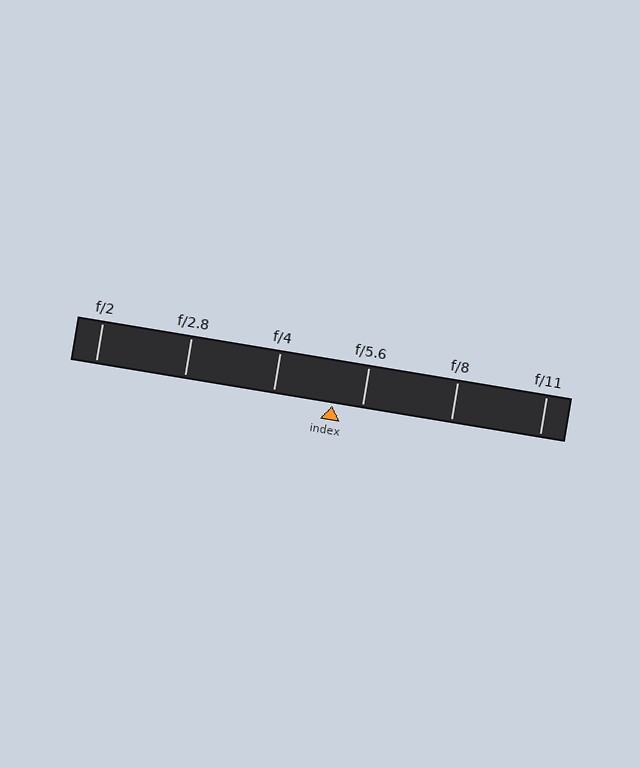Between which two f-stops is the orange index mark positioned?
The index mark is between f/4 and f/5.6.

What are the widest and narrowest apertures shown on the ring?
The widest aperture shown is f/2 and the narrowest is f/11.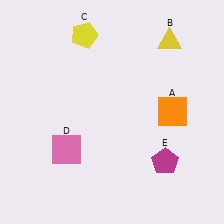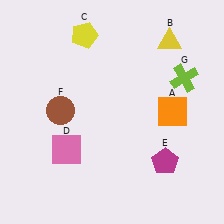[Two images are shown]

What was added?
A brown circle (F), a lime cross (G) were added in Image 2.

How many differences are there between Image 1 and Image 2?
There are 2 differences between the two images.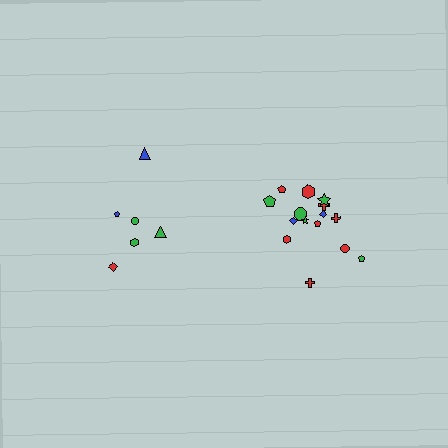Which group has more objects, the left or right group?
The right group.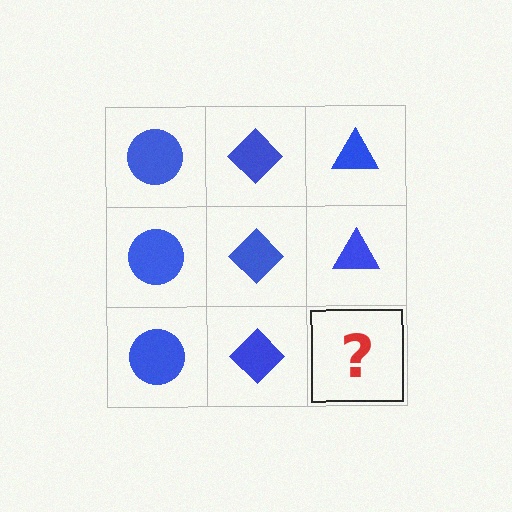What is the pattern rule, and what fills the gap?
The rule is that each column has a consistent shape. The gap should be filled with a blue triangle.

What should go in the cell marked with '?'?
The missing cell should contain a blue triangle.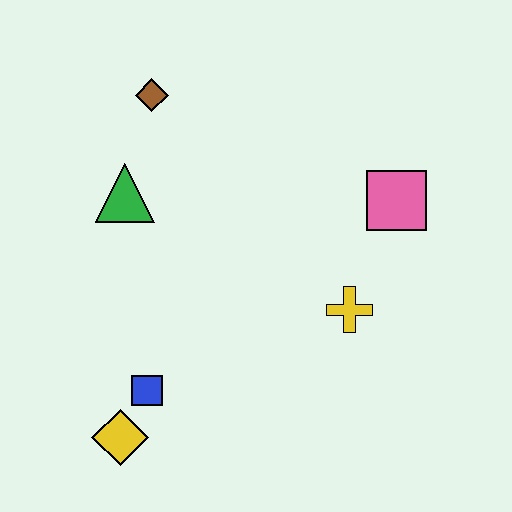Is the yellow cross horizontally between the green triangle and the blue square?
No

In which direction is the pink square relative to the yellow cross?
The pink square is above the yellow cross.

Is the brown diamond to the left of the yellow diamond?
No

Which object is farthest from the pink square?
The yellow diamond is farthest from the pink square.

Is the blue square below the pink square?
Yes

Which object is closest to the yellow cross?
The pink square is closest to the yellow cross.